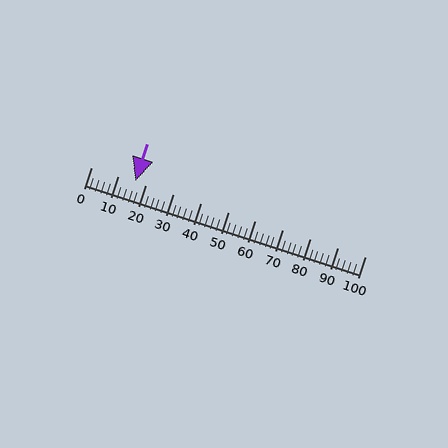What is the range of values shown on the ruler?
The ruler shows values from 0 to 100.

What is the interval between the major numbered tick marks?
The major tick marks are spaced 10 units apart.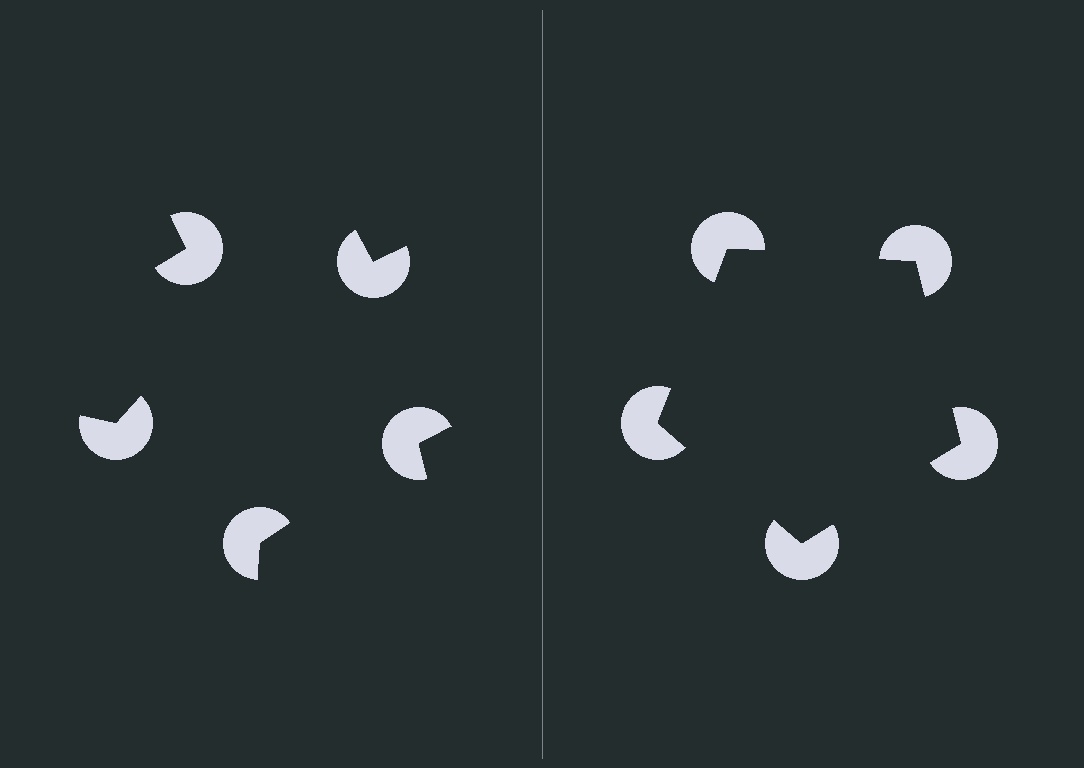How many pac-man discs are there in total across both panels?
10 — 5 on each side.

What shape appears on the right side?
An illusory pentagon.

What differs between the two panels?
The pac-man discs are positioned identically on both sides; only the wedge orientations differ. On the right they align to a pentagon; on the left they are misaligned.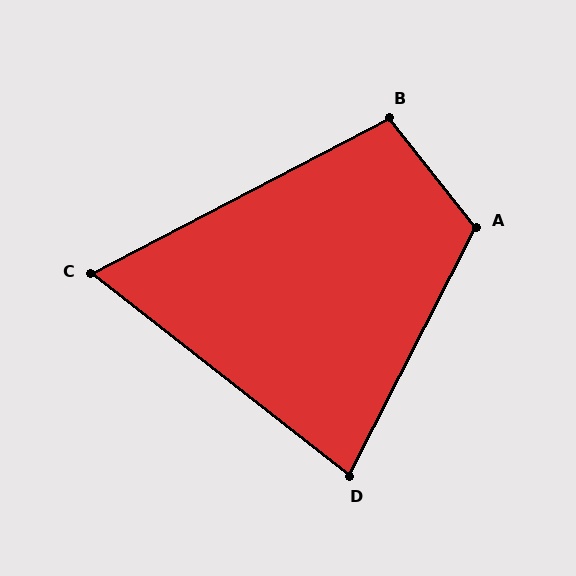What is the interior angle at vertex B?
Approximately 101 degrees (obtuse).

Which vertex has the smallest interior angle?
C, at approximately 66 degrees.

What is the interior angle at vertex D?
Approximately 79 degrees (acute).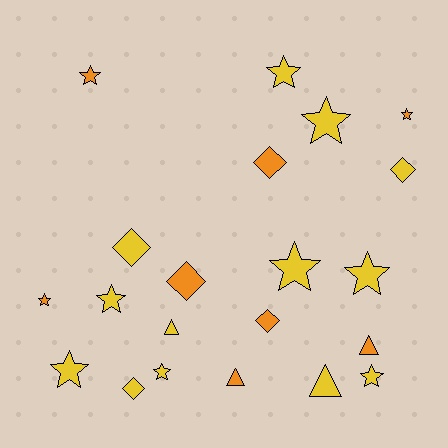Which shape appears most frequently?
Star, with 11 objects.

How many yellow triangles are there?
There are 2 yellow triangles.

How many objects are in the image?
There are 21 objects.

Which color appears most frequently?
Yellow, with 13 objects.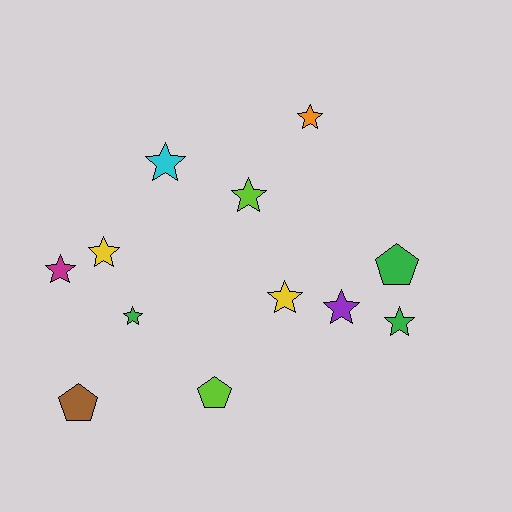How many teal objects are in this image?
There are no teal objects.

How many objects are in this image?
There are 12 objects.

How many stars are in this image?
There are 9 stars.